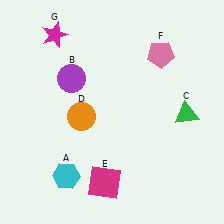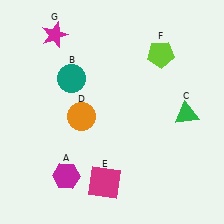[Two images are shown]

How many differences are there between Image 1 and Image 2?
There are 3 differences between the two images.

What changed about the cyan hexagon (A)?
In Image 1, A is cyan. In Image 2, it changed to magenta.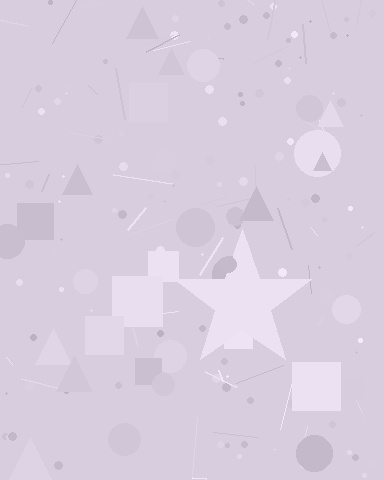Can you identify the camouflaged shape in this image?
The camouflaged shape is a star.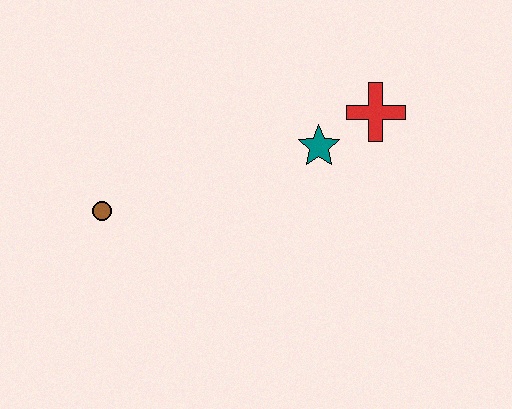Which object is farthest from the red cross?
The brown circle is farthest from the red cross.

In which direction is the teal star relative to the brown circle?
The teal star is to the right of the brown circle.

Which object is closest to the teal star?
The red cross is closest to the teal star.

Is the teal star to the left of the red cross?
Yes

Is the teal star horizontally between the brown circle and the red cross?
Yes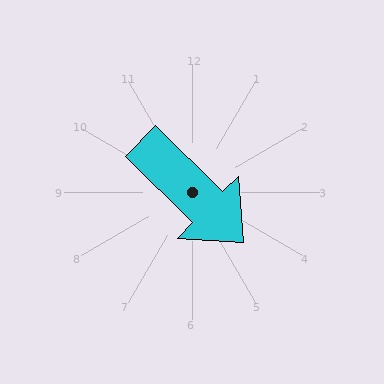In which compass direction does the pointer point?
Southeast.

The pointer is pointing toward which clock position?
Roughly 4 o'clock.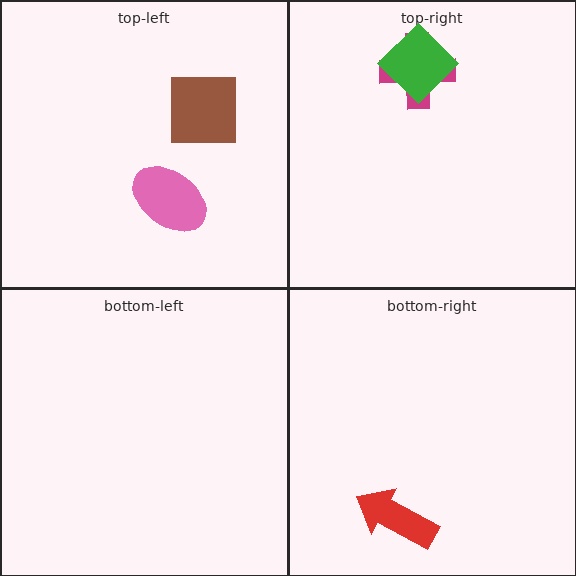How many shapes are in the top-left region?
2.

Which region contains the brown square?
The top-left region.